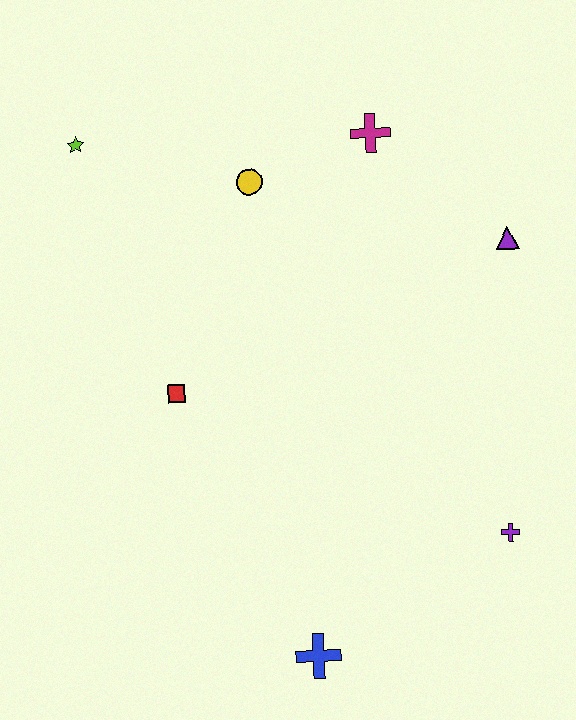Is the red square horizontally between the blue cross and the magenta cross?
No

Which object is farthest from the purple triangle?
The blue cross is farthest from the purple triangle.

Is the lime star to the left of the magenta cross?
Yes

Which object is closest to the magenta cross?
The yellow circle is closest to the magenta cross.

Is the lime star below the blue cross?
No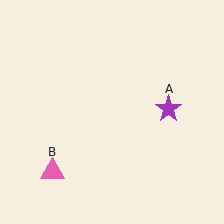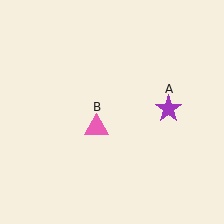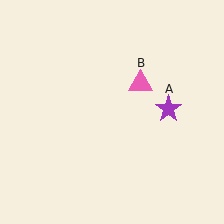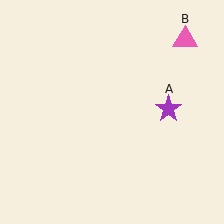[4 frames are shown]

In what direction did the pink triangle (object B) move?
The pink triangle (object B) moved up and to the right.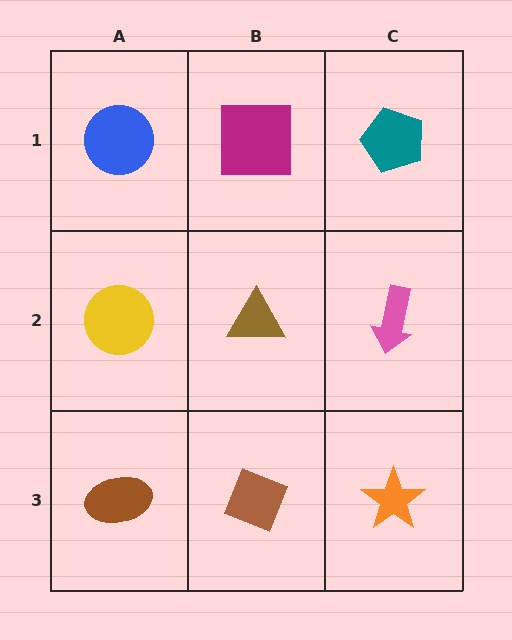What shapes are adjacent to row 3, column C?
A pink arrow (row 2, column C), a brown diamond (row 3, column B).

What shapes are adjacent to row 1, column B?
A brown triangle (row 2, column B), a blue circle (row 1, column A), a teal pentagon (row 1, column C).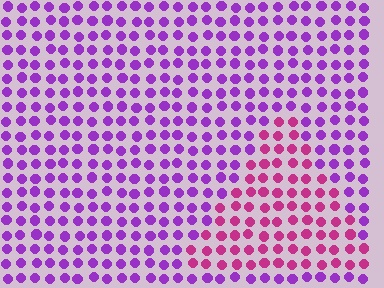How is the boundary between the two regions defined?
The boundary is defined purely by a slight shift in hue (about 42 degrees). Spacing, size, and orientation are identical on both sides.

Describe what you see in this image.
The image is filled with small purple elements in a uniform arrangement. A triangle-shaped region is visible where the elements are tinted to a slightly different hue, forming a subtle color boundary.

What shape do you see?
I see a triangle.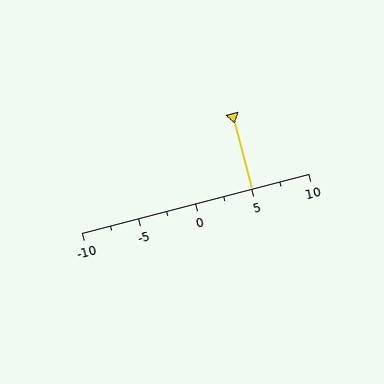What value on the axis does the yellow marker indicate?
The marker indicates approximately 5.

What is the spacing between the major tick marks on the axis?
The major ticks are spaced 5 apart.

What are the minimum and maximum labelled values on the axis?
The axis runs from -10 to 10.